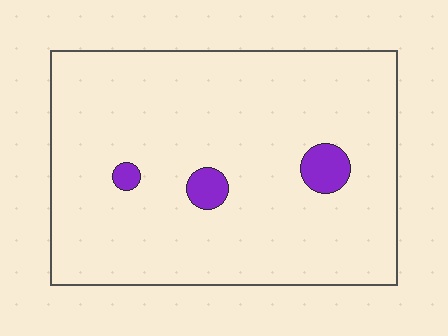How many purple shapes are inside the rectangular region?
3.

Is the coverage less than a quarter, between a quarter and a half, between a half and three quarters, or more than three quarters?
Less than a quarter.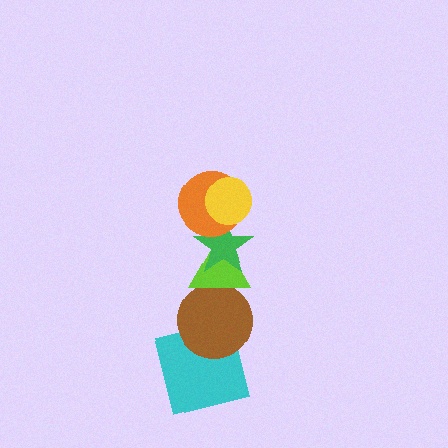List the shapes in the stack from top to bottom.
From top to bottom: the yellow circle, the orange circle, the green star, the lime triangle, the brown circle, the cyan square.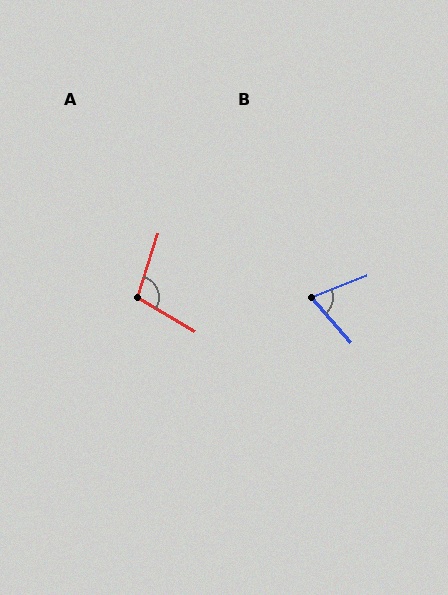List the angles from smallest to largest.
B (71°), A (103°).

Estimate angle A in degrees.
Approximately 103 degrees.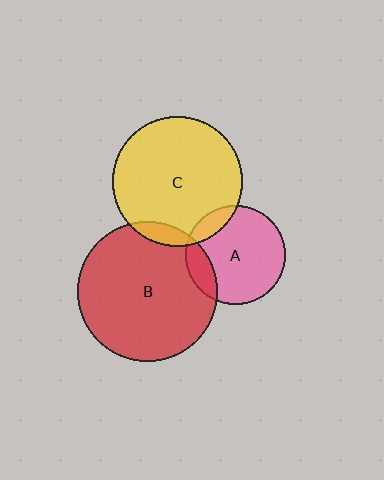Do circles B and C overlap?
Yes.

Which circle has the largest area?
Circle B (red).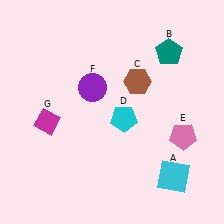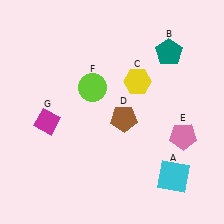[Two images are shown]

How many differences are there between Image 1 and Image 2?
There are 3 differences between the two images.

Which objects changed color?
C changed from brown to yellow. D changed from cyan to brown. F changed from purple to lime.